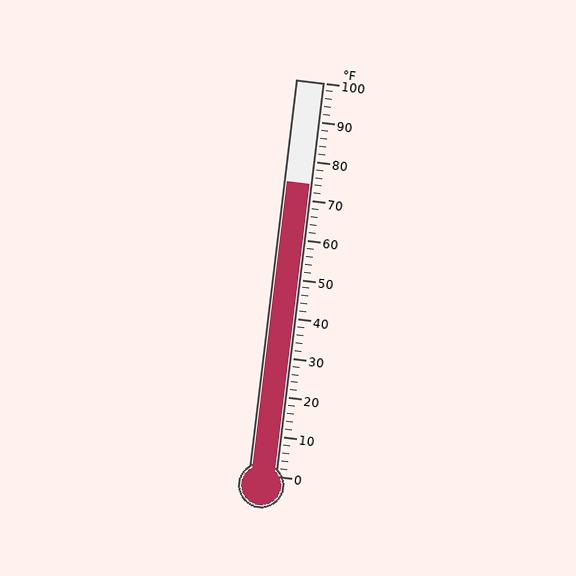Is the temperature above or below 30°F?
The temperature is above 30°F.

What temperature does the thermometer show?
The thermometer shows approximately 74°F.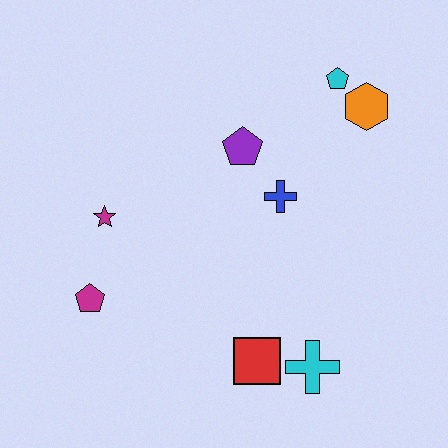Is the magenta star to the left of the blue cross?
Yes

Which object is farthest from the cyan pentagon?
The magenta pentagon is farthest from the cyan pentagon.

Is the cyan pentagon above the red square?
Yes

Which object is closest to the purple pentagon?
The blue cross is closest to the purple pentagon.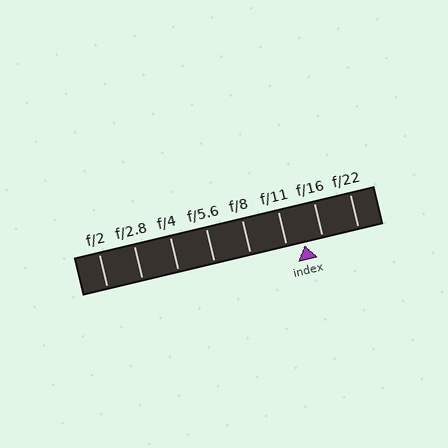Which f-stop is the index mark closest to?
The index mark is closest to f/11.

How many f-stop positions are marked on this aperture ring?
There are 8 f-stop positions marked.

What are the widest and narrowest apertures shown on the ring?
The widest aperture shown is f/2 and the narrowest is f/22.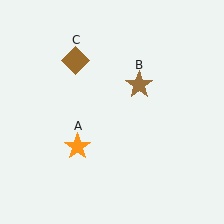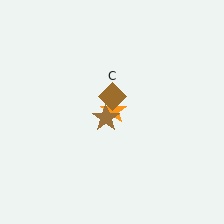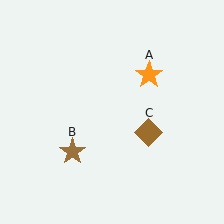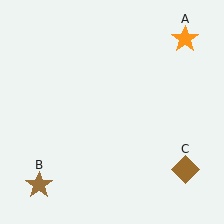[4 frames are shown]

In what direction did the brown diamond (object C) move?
The brown diamond (object C) moved down and to the right.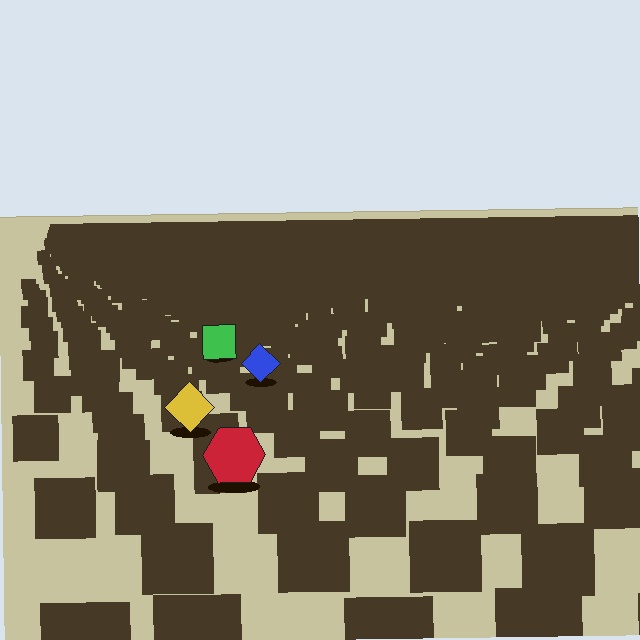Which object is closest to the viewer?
The red hexagon is closest. The texture marks near it are larger and more spread out.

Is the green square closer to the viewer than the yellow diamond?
No. The yellow diamond is closer — you can tell from the texture gradient: the ground texture is coarser near it.